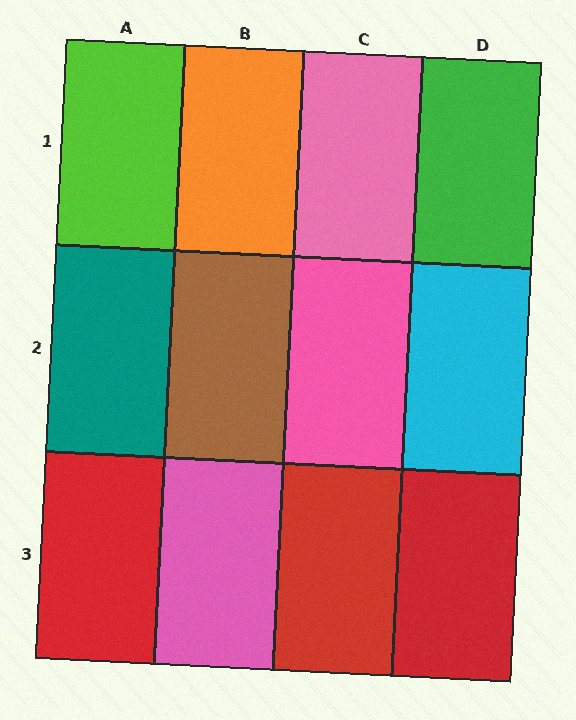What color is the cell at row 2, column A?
Teal.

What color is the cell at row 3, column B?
Pink.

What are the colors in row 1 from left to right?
Lime, orange, pink, green.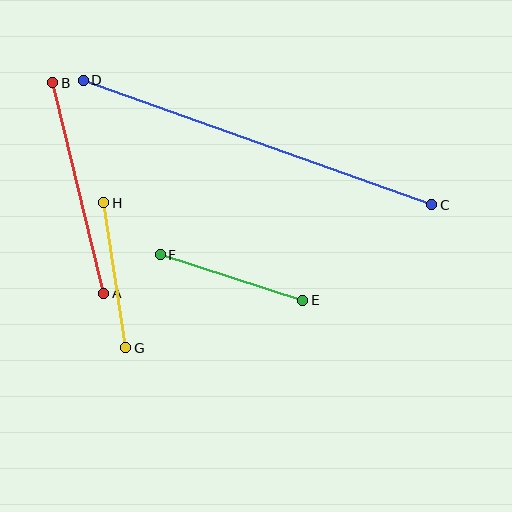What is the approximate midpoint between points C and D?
The midpoint is at approximately (257, 143) pixels.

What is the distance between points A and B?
The distance is approximately 216 pixels.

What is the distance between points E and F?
The distance is approximately 150 pixels.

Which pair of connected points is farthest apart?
Points C and D are farthest apart.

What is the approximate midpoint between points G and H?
The midpoint is at approximately (115, 275) pixels.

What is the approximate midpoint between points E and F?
The midpoint is at approximately (232, 278) pixels.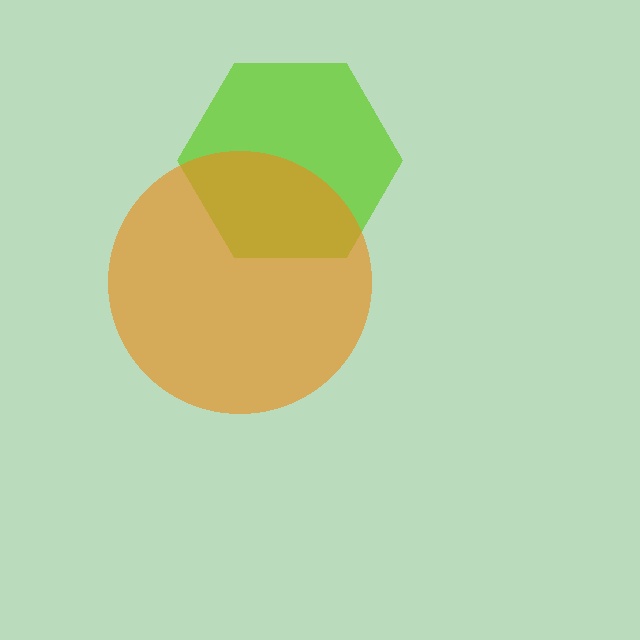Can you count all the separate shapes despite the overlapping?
Yes, there are 2 separate shapes.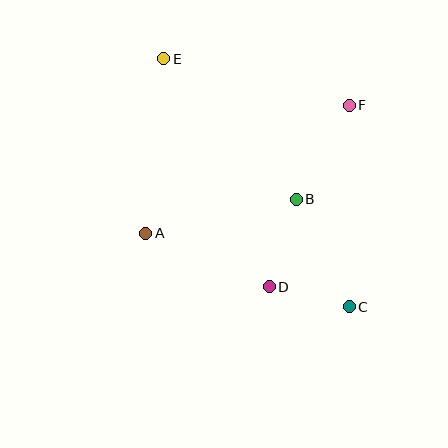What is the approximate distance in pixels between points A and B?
The distance between A and B is approximately 154 pixels.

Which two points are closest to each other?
Points C and D are closest to each other.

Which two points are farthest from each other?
Points C and E are farthest from each other.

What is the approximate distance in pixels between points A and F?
The distance between A and F is approximately 241 pixels.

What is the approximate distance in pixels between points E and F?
The distance between E and F is approximately 191 pixels.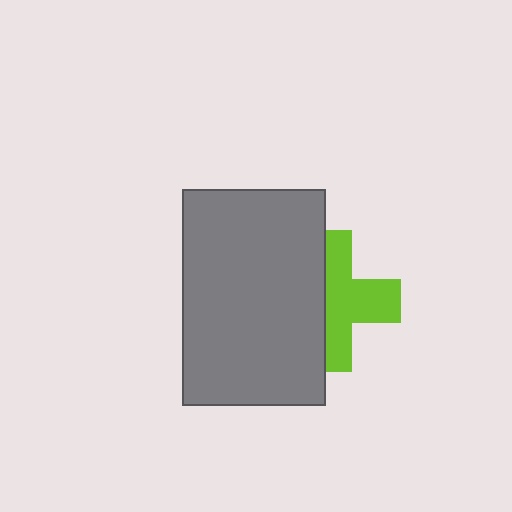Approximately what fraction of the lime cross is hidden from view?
Roughly 44% of the lime cross is hidden behind the gray rectangle.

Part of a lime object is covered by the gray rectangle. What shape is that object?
It is a cross.